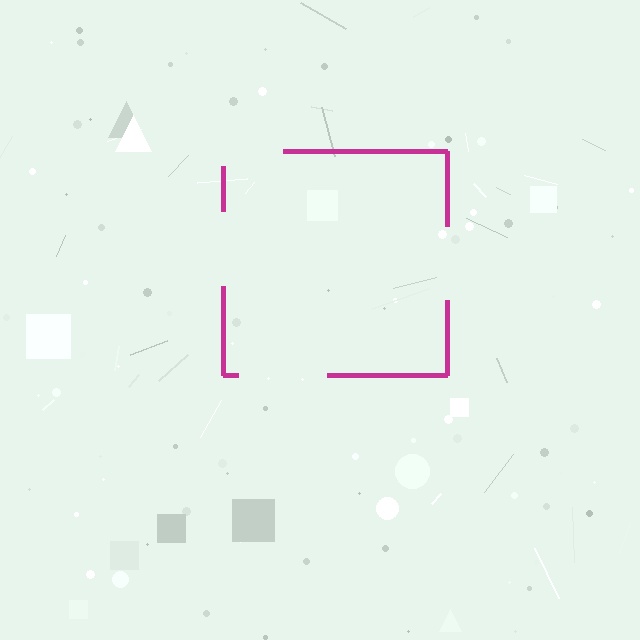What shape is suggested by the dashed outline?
The dashed outline suggests a square.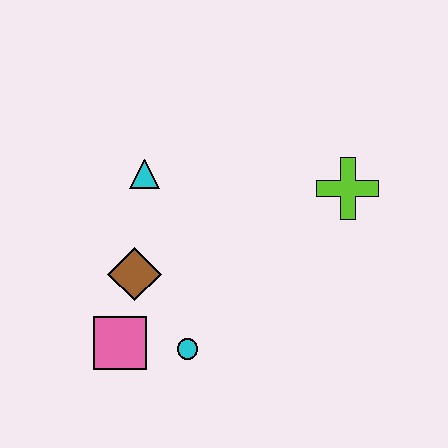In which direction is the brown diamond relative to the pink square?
The brown diamond is above the pink square.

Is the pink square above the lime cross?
No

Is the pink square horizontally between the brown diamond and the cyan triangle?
No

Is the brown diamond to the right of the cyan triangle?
No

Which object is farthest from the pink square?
The lime cross is farthest from the pink square.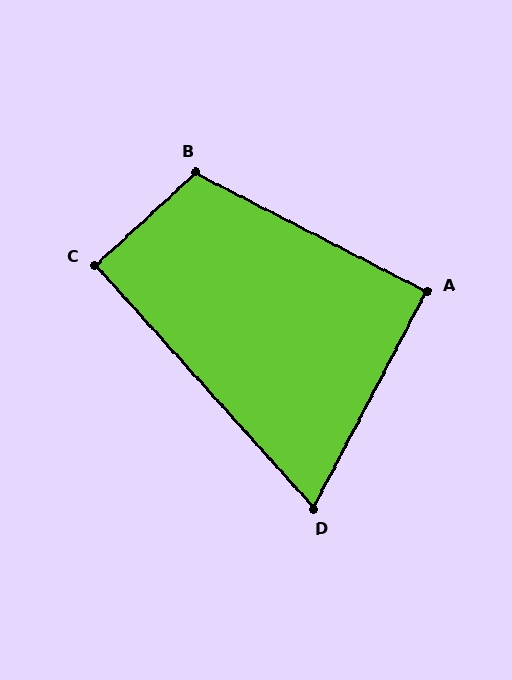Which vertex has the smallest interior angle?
D, at approximately 70 degrees.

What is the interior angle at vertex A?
Approximately 89 degrees (approximately right).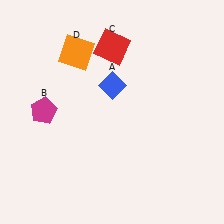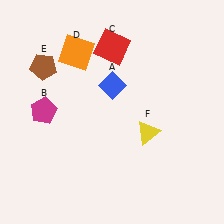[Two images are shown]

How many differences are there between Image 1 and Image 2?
There are 2 differences between the two images.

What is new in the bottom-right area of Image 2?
A yellow triangle (F) was added in the bottom-right area of Image 2.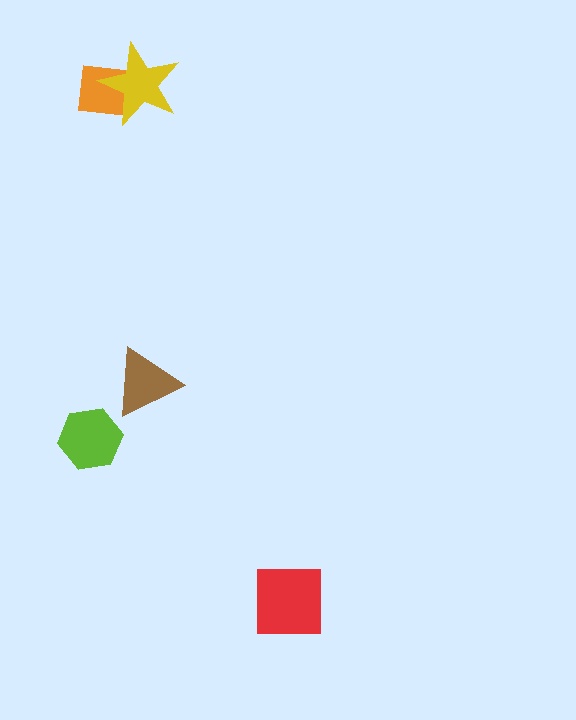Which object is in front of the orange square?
The yellow star is in front of the orange square.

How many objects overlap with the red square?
0 objects overlap with the red square.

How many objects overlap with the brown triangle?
0 objects overlap with the brown triangle.